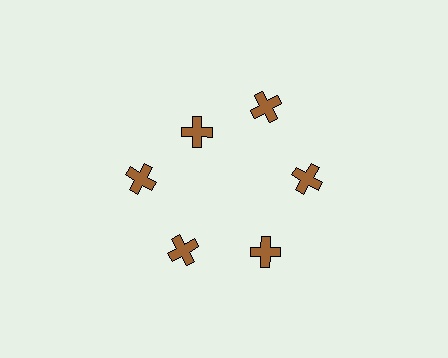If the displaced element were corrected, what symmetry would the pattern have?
It would have 6-fold rotational symmetry — the pattern would map onto itself every 60 degrees.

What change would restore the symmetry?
The symmetry would be restored by moving it outward, back onto the ring so that all 6 crosses sit at equal angles and equal distance from the center.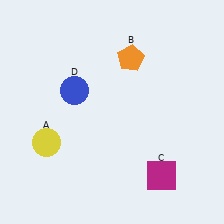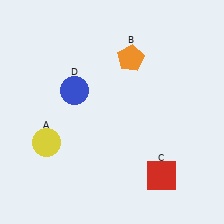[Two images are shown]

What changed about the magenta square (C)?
In Image 1, C is magenta. In Image 2, it changed to red.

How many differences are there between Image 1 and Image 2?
There is 1 difference between the two images.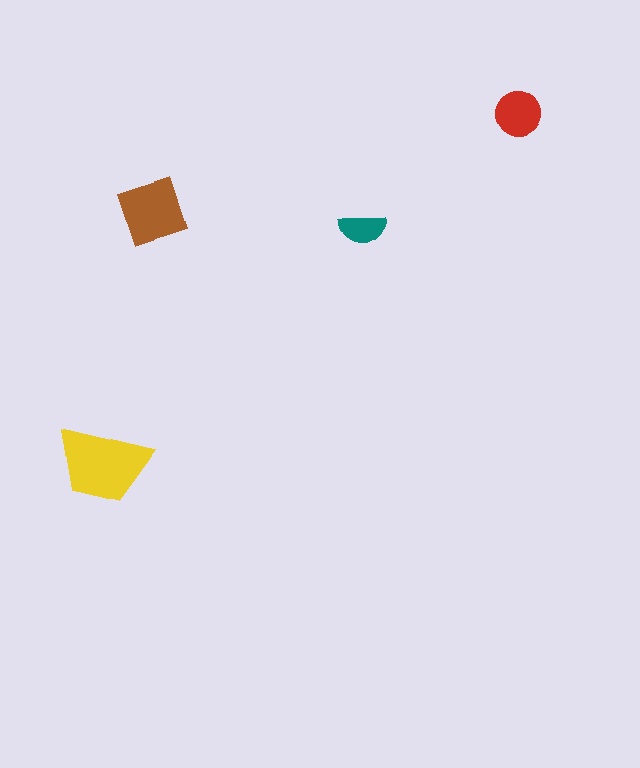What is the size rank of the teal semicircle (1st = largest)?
4th.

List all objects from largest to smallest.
The yellow trapezoid, the brown diamond, the red circle, the teal semicircle.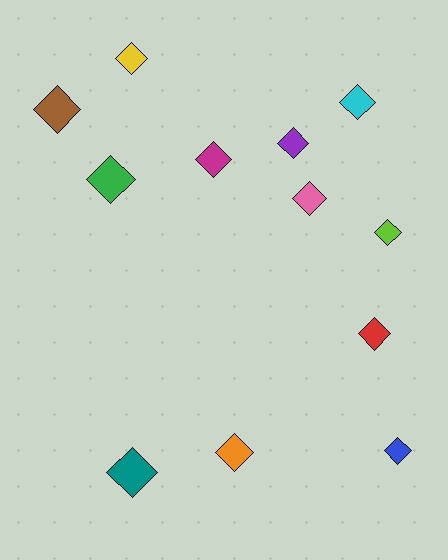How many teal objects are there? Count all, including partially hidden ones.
There is 1 teal object.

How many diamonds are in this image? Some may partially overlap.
There are 12 diamonds.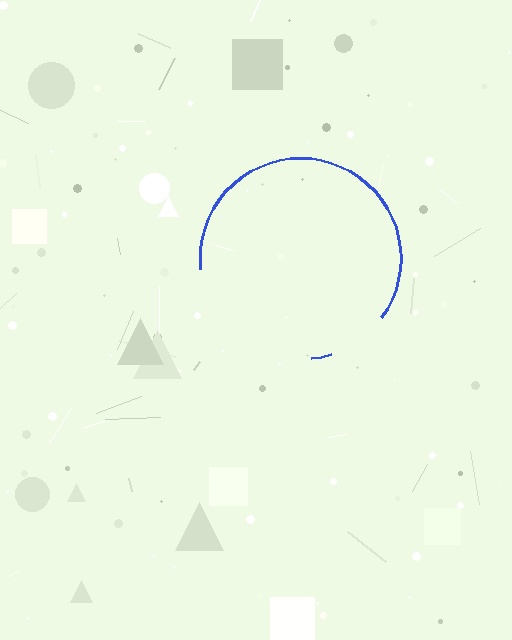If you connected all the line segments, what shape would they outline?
They would outline a circle.